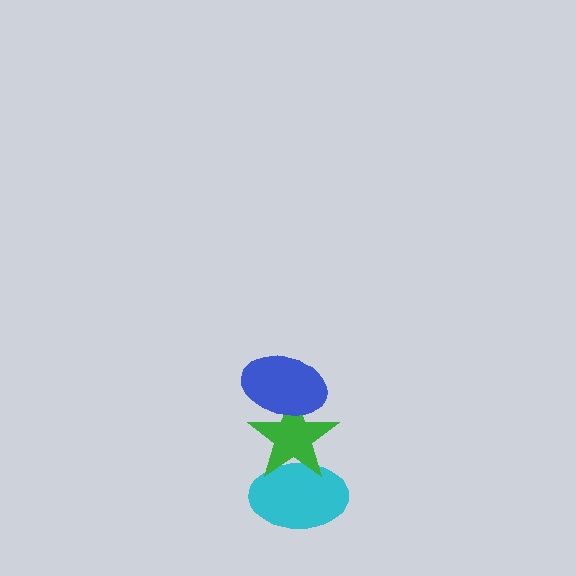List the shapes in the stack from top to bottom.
From top to bottom: the blue ellipse, the green star, the cyan ellipse.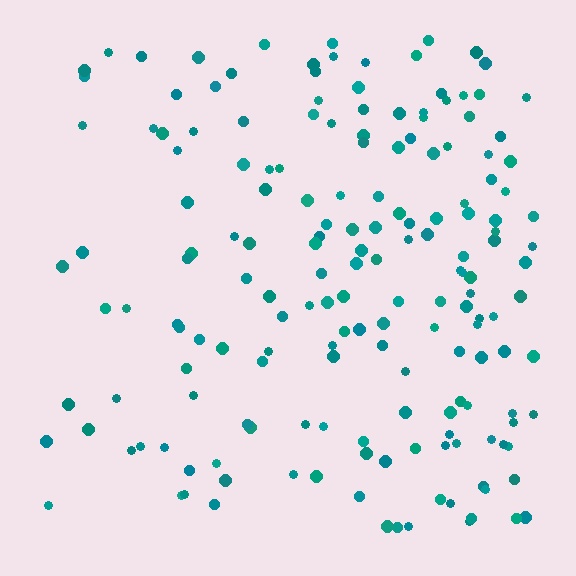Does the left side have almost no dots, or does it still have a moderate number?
Still a moderate number, just noticeably fewer than the right.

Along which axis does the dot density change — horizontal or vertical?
Horizontal.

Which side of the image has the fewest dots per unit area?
The left.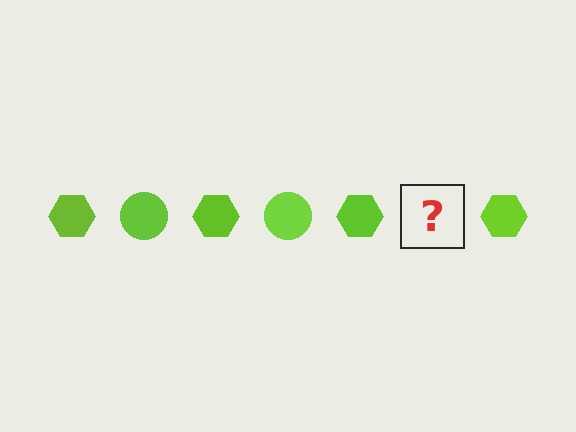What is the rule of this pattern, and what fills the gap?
The rule is that the pattern cycles through hexagon, circle shapes in lime. The gap should be filled with a lime circle.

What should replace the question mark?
The question mark should be replaced with a lime circle.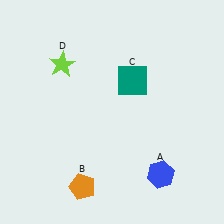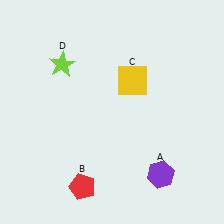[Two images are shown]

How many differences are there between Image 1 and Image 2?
There are 3 differences between the two images.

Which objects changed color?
A changed from blue to purple. B changed from orange to red. C changed from teal to yellow.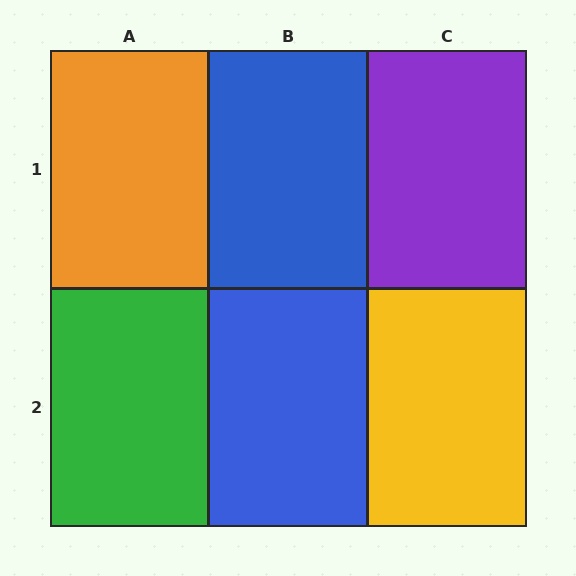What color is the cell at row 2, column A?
Green.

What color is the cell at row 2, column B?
Blue.